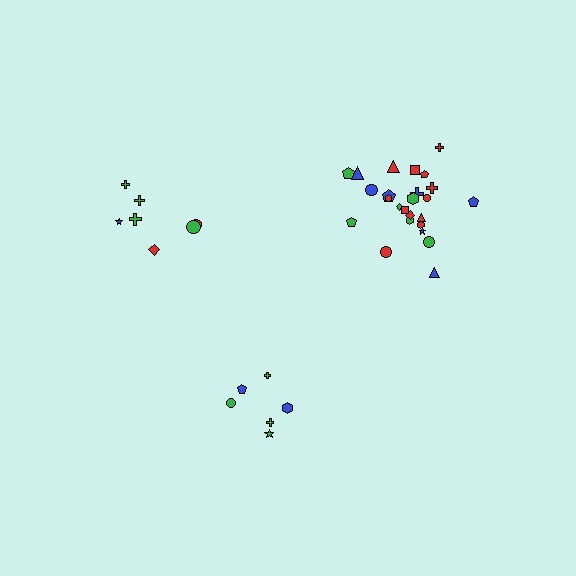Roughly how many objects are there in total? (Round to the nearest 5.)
Roughly 40 objects in total.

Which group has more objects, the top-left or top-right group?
The top-right group.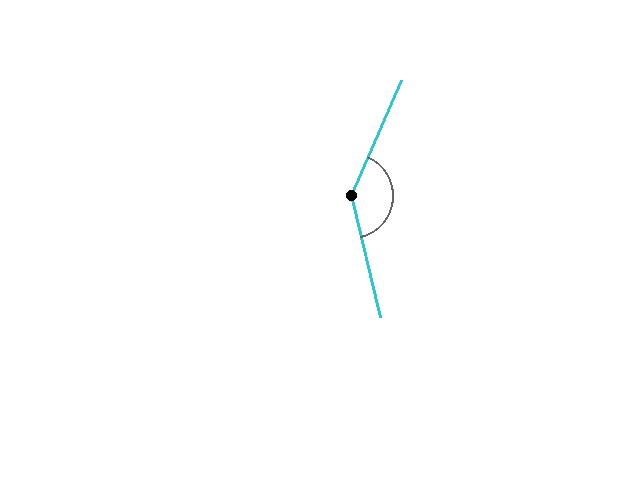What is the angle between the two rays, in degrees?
Approximately 143 degrees.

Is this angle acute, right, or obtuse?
It is obtuse.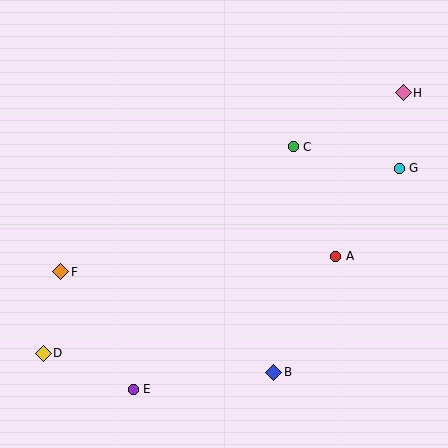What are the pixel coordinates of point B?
Point B is at (274, 372).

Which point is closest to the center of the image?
Point C at (293, 147) is closest to the center.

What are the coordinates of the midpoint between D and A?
The midpoint between D and A is at (190, 305).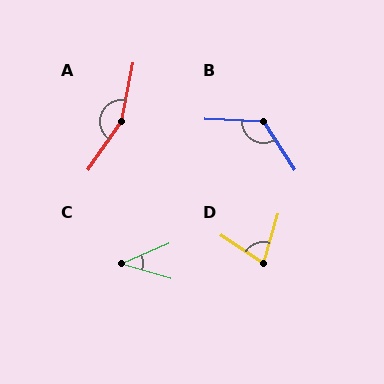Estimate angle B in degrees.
Approximately 125 degrees.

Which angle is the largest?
A, at approximately 157 degrees.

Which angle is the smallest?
C, at approximately 40 degrees.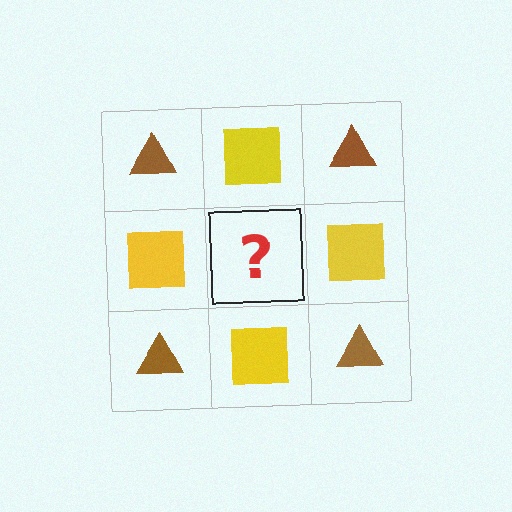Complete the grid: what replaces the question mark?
The question mark should be replaced with a brown triangle.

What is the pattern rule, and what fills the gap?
The rule is that it alternates brown triangle and yellow square in a checkerboard pattern. The gap should be filled with a brown triangle.